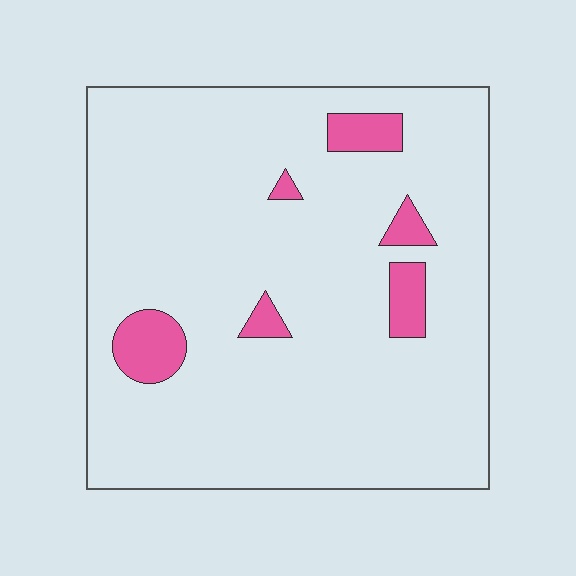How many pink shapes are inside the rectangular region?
6.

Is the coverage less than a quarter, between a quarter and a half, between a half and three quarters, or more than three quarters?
Less than a quarter.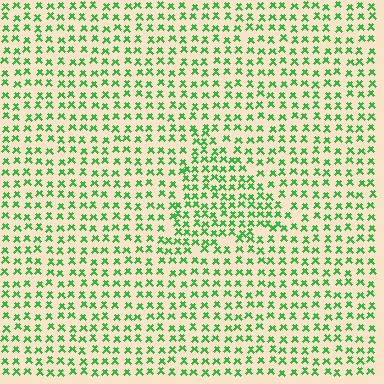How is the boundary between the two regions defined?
The boundary is defined by a change in element density (approximately 1.5x ratio). All elements are the same color, size, and shape.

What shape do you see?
I see a triangle.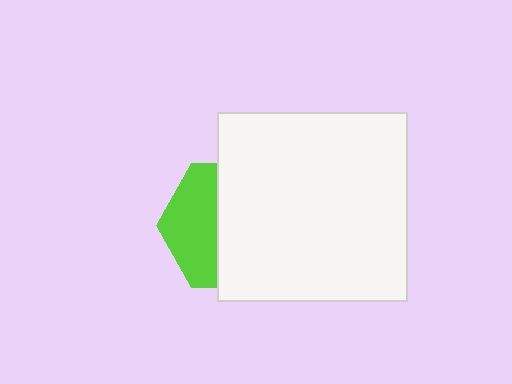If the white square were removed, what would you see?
You would see the complete lime hexagon.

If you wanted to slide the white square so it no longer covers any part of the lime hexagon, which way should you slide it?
Slide it right — that is the most direct way to separate the two shapes.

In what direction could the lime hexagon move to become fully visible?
The lime hexagon could move left. That would shift it out from behind the white square entirely.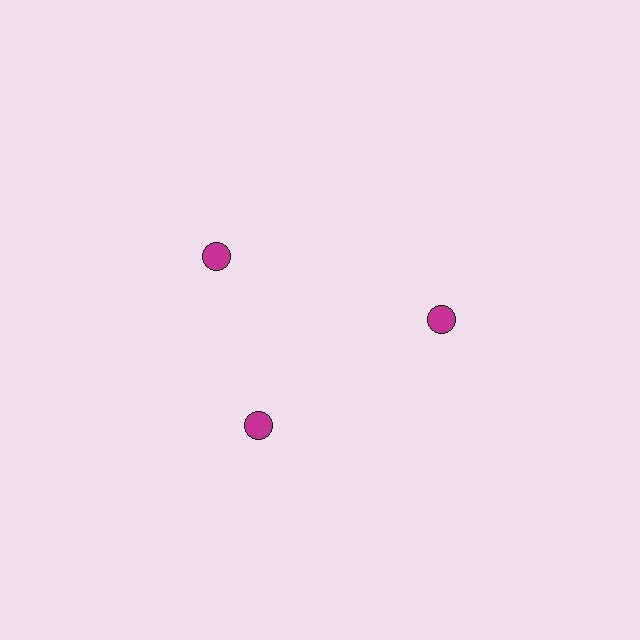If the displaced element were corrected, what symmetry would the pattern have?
It would have 3-fold rotational symmetry — the pattern would map onto itself every 120 degrees.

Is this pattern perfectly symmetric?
No. The 3 magenta circles are arranged in a ring, but one element near the 11 o'clock position is rotated out of alignment along the ring, breaking the 3-fold rotational symmetry.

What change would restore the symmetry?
The symmetry would be restored by rotating it back into even spacing with its neighbors so that all 3 circles sit at equal angles and equal distance from the center.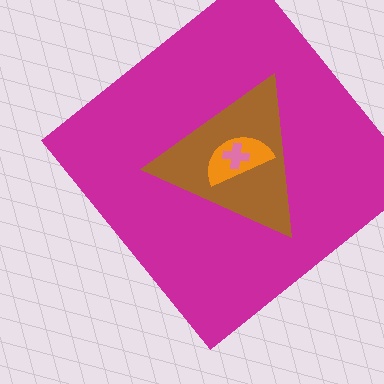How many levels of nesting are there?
4.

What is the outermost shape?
The magenta diamond.